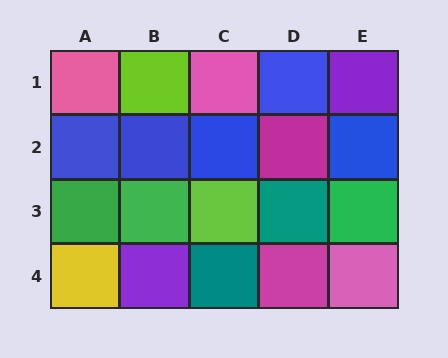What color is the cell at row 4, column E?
Pink.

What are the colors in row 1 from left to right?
Pink, lime, pink, blue, purple.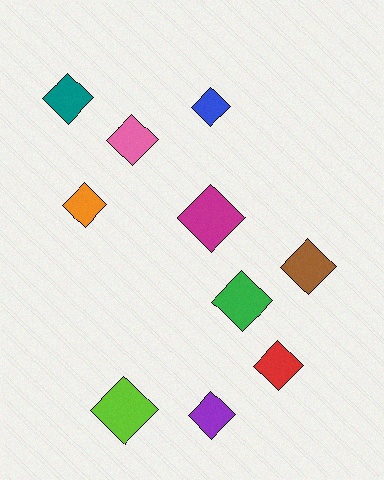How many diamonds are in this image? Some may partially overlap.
There are 10 diamonds.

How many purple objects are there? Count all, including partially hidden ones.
There is 1 purple object.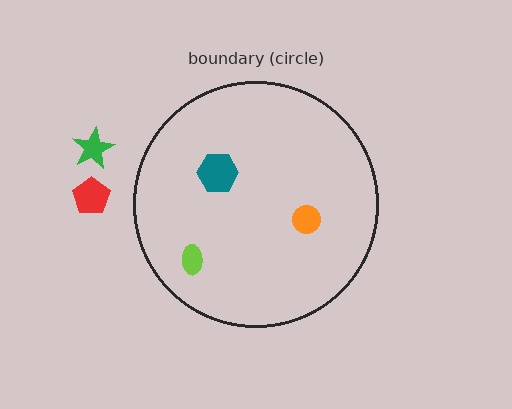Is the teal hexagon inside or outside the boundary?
Inside.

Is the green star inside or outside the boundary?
Outside.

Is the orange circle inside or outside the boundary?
Inside.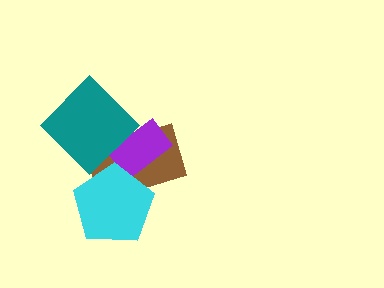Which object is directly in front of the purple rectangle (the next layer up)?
The teal diamond is directly in front of the purple rectangle.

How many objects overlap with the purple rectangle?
3 objects overlap with the purple rectangle.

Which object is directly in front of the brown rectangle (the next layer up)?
The purple rectangle is directly in front of the brown rectangle.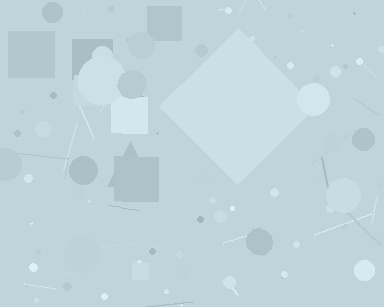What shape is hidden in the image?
A diamond is hidden in the image.